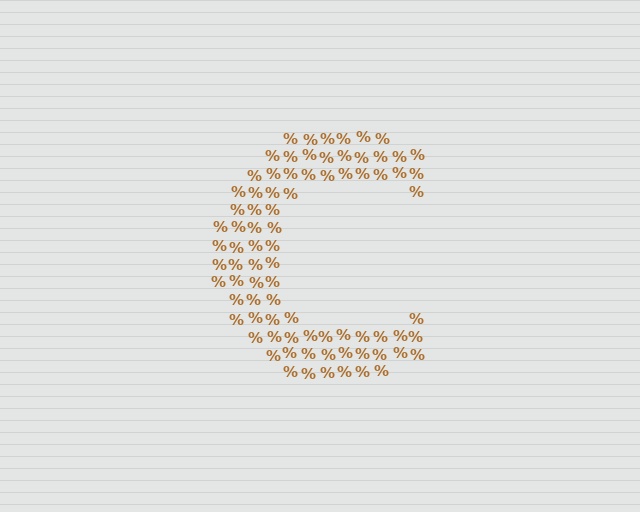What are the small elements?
The small elements are percent signs.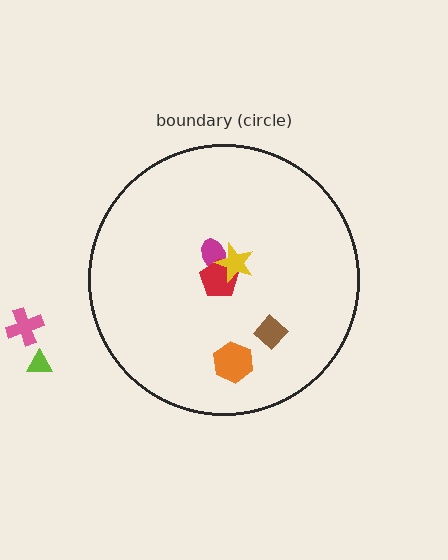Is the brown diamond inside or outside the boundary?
Inside.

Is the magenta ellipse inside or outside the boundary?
Inside.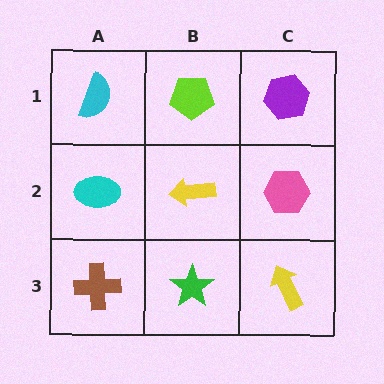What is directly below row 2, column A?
A brown cross.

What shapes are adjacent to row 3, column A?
A cyan ellipse (row 2, column A), a green star (row 3, column B).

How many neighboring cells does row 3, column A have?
2.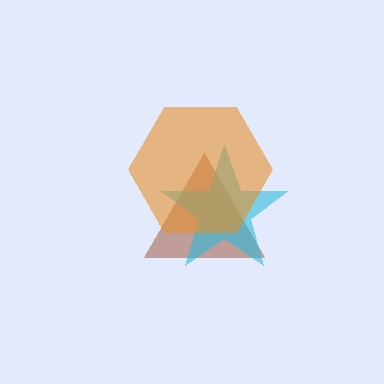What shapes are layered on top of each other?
The layered shapes are: a brown triangle, a cyan star, an orange hexagon.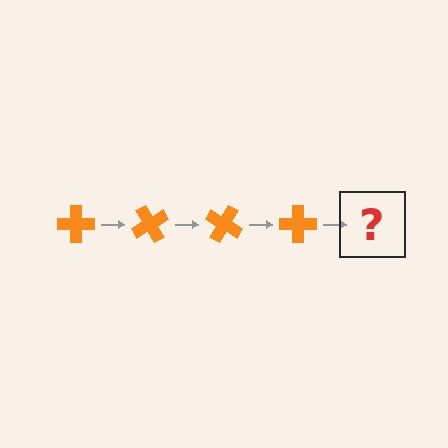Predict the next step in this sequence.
The next step is an orange cross rotated 240 degrees.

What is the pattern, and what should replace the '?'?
The pattern is that the cross rotates 60 degrees each step. The '?' should be an orange cross rotated 240 degrees.